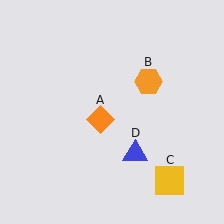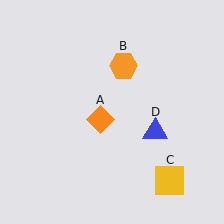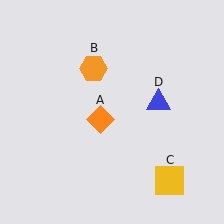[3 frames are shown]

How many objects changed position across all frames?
2 objects changed position: orange hexagon (object B), blue triangle (object D).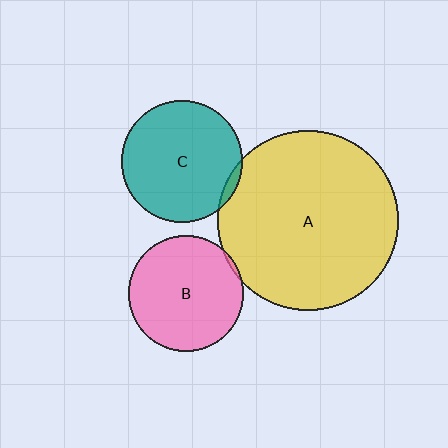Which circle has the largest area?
Circle A (yellow).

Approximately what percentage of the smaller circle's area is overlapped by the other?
Approximately 5%.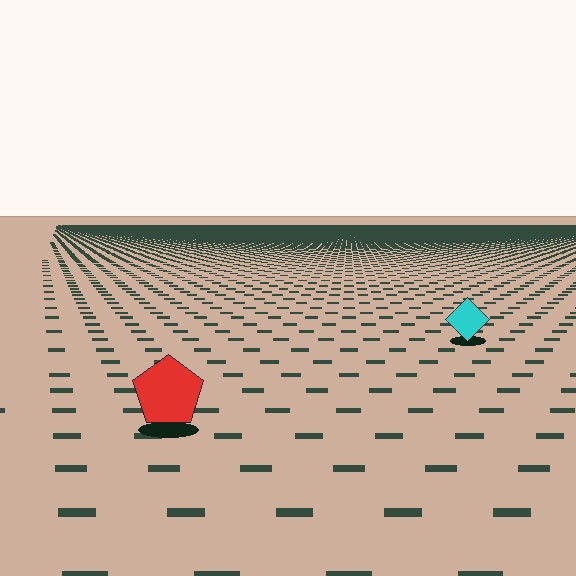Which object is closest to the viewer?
The red pentagon is closest. The texture marks near it are larger and more spread out.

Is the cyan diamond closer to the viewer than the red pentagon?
No. The red pentagon is closer — you can tell from the texture gradient: the ground texture is coarser near it.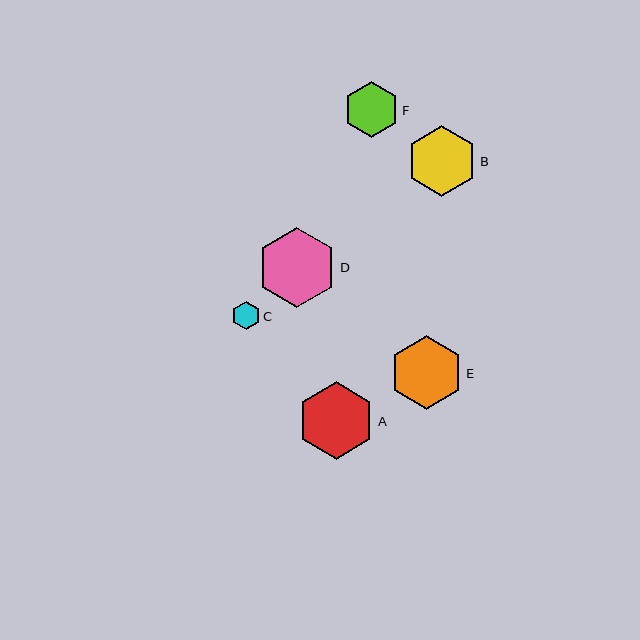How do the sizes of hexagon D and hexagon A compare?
Hexagon D and hexagon A are approximately the same size.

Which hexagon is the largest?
Hexagon D is the largest with a size of approximately 80 pixels.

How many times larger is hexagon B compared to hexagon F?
Hexagon B is approximately 1.3 times the size of hexagon F.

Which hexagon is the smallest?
Hexagon C is the smallest with a size of approximately 28 pixels.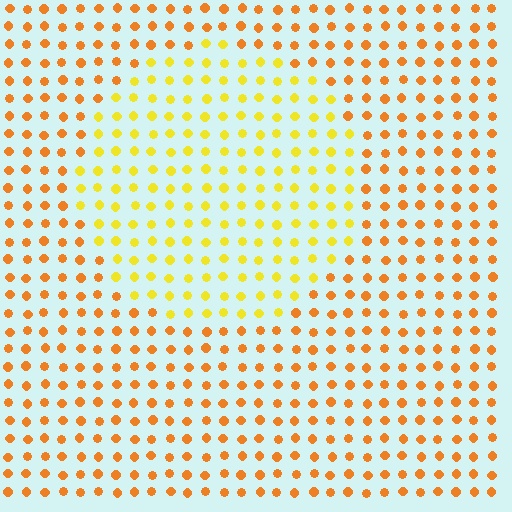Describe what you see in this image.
The image is filled with small orange elements in a uniform arrangement. A circle-shaped region is visible where the elements are tinted to a slightly different hue, forming a subtle color boundary.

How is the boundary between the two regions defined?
The boundary is defined purely by a slight shift in hue (about 30 degrees). Spacing, size, and orientation are identical on both sides.